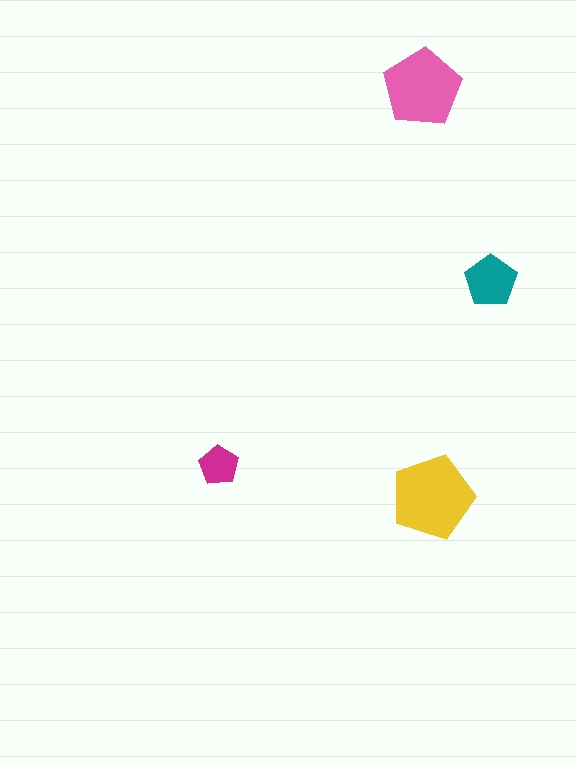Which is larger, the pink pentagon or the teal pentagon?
The pink one.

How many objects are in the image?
There are 4 objects in the image.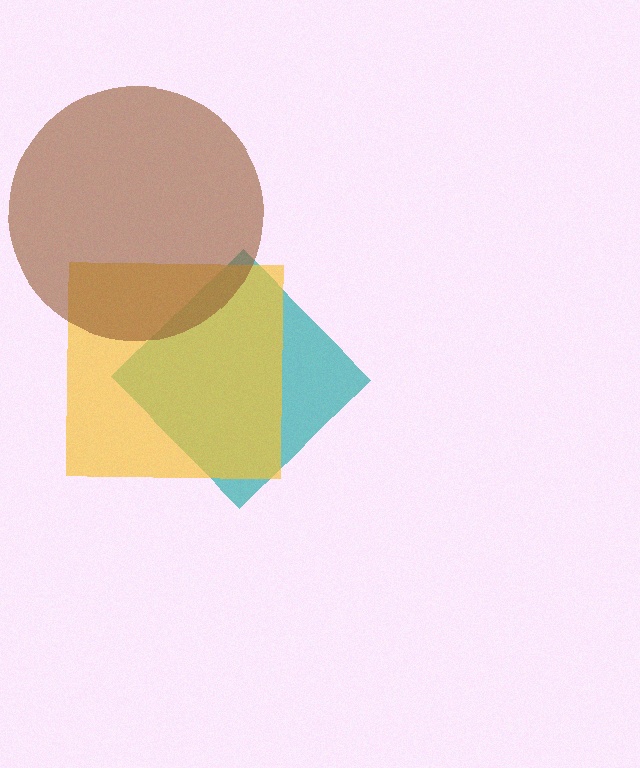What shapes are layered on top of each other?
The layered shapes are: a teal diamond, a yellow square, a brown circle.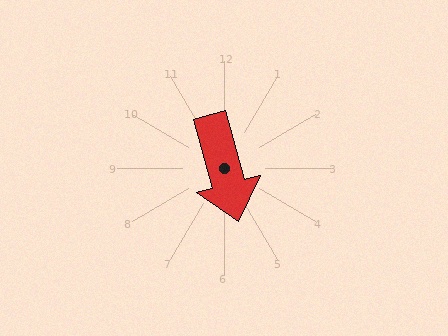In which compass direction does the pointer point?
South.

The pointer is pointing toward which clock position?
Roughly 5 o'clock.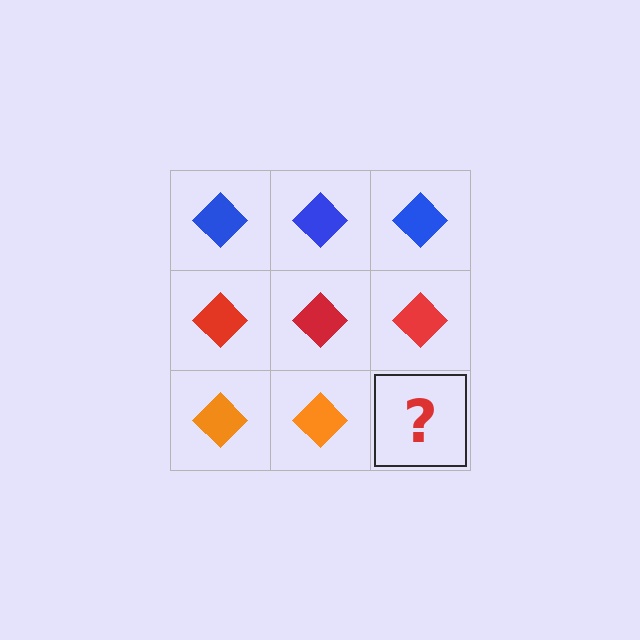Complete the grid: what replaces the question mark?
The question mark should be replaced with an orange diamond.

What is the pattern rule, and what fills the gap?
The rule is that each row has a consistent color. The gap should be filled with an orange diamond.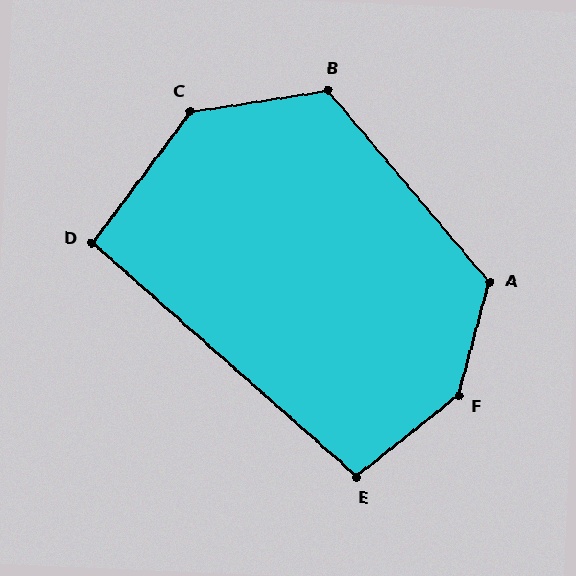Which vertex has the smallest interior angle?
D, at approximately 95 degrees.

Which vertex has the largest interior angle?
F, at approximately 144 degrees.